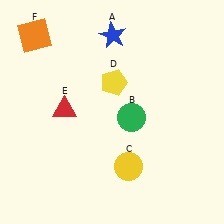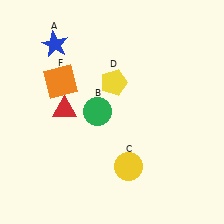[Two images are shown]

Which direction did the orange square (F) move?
The orange square (F) moved down.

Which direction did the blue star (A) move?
The blue star (A) moved left.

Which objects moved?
The objects that moved are: the blue star (A), the green circle (B), the orange square (F).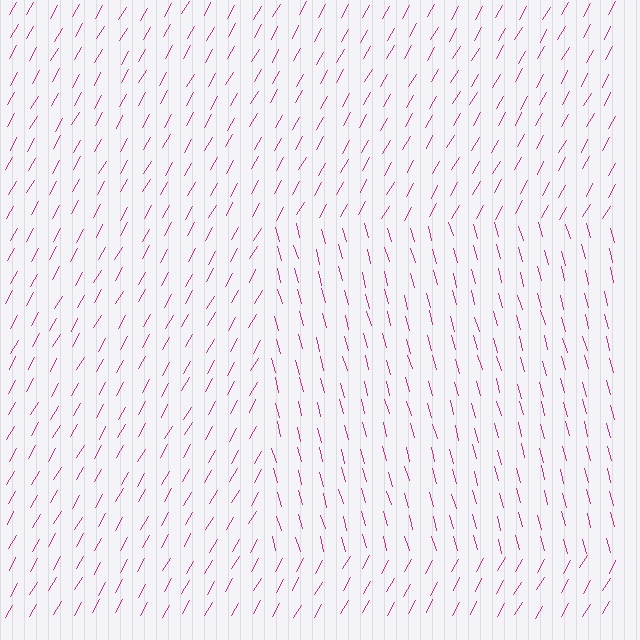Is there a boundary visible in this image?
Yes, there is a texture boundary formed by a change in line orientation.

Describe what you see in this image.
The image is filled with small magenta line segments. A rectangle region in the image has lines oriented differently from the surrounding lines, creating a visible texture boundary.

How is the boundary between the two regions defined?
The boundary is defined purely by a change in line orientation (approximately 45 degrees difference). All lines are the same color and thickness.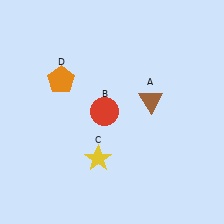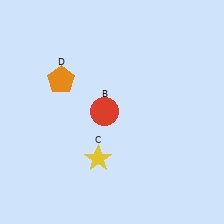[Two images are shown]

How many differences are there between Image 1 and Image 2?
There is 1 difference between the two images.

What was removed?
The brown triangle (A) was removed in Image 2.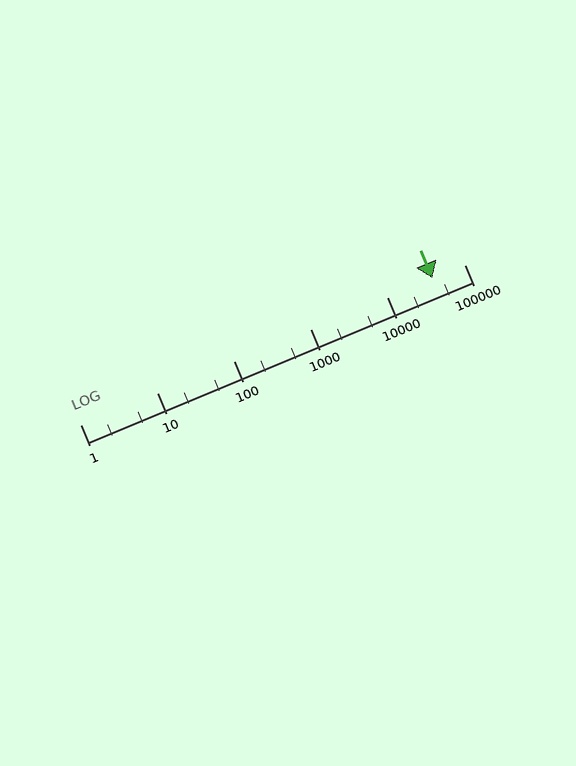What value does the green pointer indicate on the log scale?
The pointer indicates approximately 39000.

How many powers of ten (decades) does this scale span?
The scale spans 5 decades, from 1 to 100000.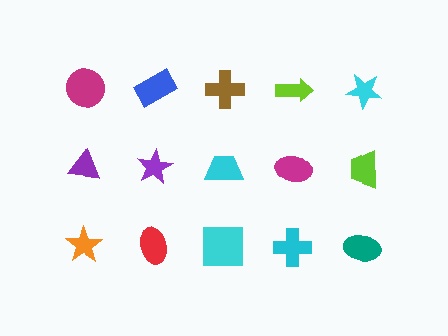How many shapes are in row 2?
5 shapes.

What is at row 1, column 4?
A lime arrow.